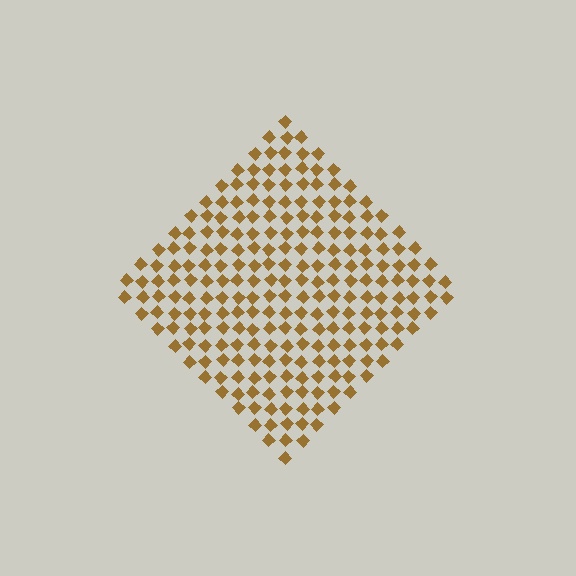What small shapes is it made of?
It is made of small diamonds.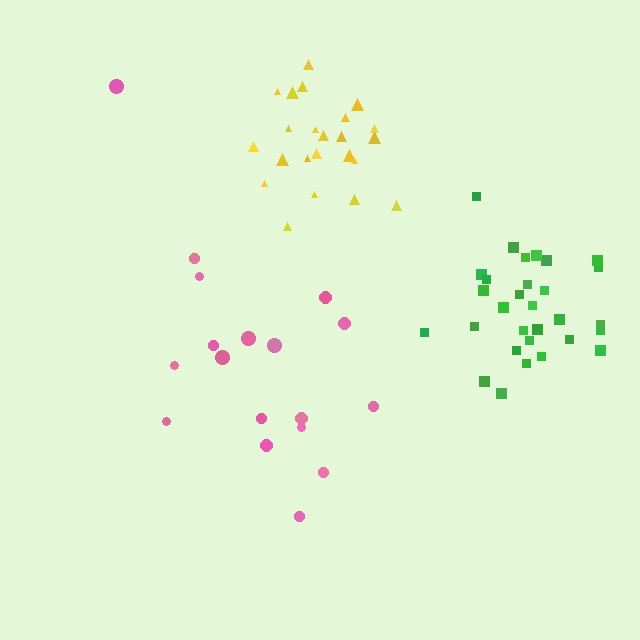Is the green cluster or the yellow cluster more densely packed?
Green.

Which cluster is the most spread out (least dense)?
Pink.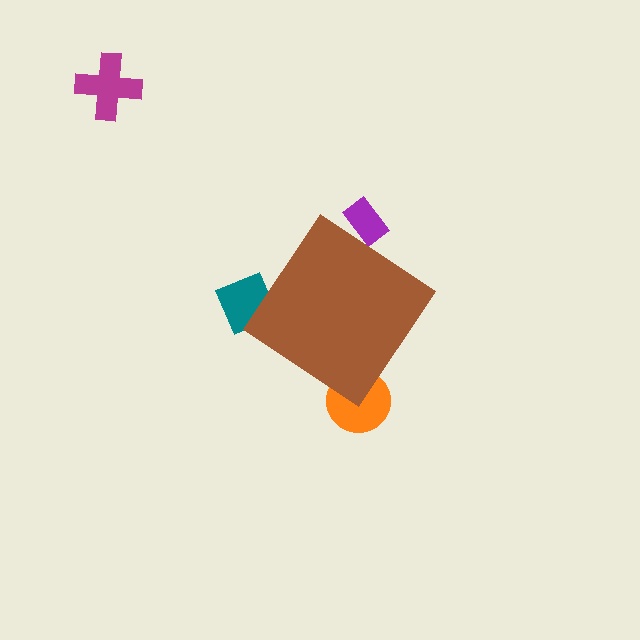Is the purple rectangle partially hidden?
Yes, the purple rectangle is partially hidden behind the brown diamond.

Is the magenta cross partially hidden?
No, the magenta cross is fully visible.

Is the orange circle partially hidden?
Yes, the orange circle is partially hidden behind the brown diamond.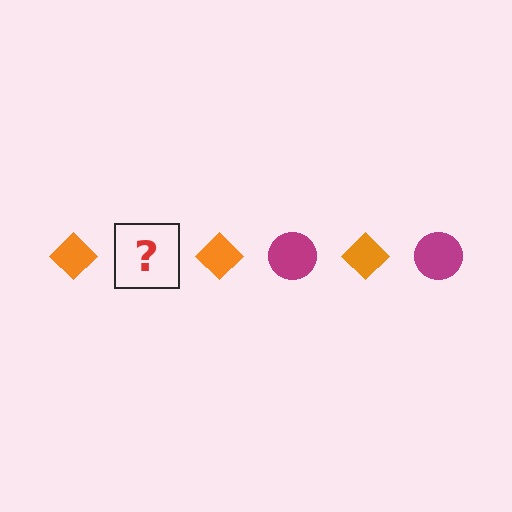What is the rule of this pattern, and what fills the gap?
The rule is that the pattern alternates between orange diamond and magenta circle. The gap should be filled with a magenta circle.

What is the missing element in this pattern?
The missing element is a magenta circle.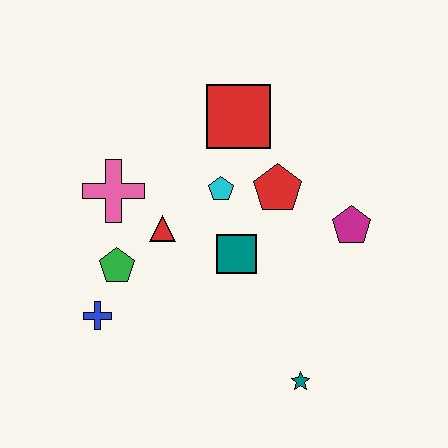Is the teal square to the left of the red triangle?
No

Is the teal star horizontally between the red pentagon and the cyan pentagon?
No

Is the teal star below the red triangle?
Yes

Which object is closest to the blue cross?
The green pentagon is closest to the blue cross.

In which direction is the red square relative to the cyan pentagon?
The red square is above the cyan pentagon.